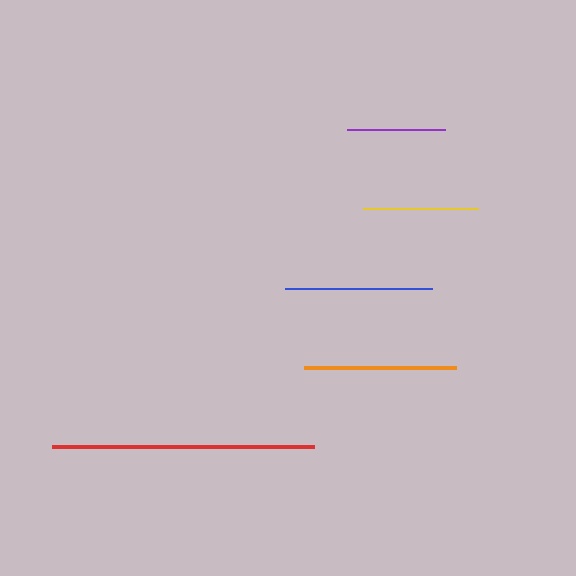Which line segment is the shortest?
The purple line is the shortest at approximately 98 pixels.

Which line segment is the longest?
The red line is the longest at approximately 262 pixels.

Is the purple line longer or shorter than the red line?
The red line is longer than the purple line.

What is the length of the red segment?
The red segment is approximately 262 pixels long.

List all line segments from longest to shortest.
From longest to shortest: red, orange, blue, yellow, purple.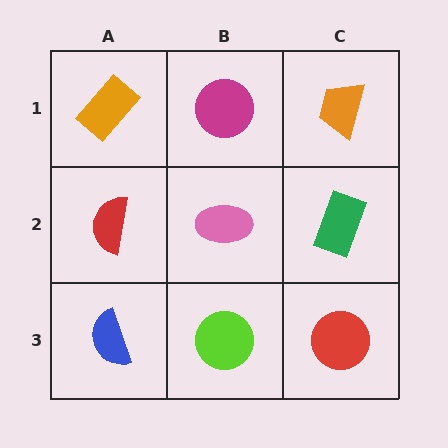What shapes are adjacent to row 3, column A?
A red semicircle (row 2, column A), a lime circle (row 3, column B).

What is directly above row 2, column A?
An orange rectangle.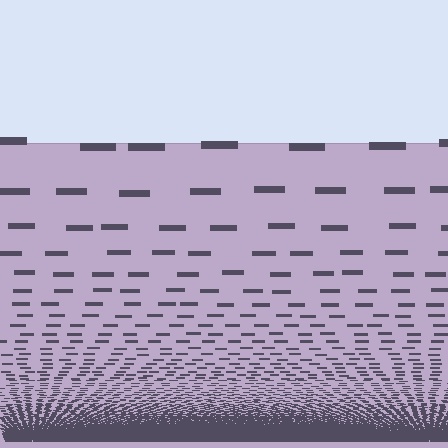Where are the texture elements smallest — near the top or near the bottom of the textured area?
Near the bottom.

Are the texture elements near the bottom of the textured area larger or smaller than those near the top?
Smaller. The gradient is inverted — elements near the bottom are smaller and denser.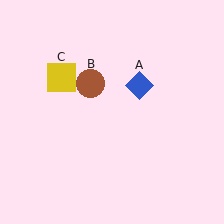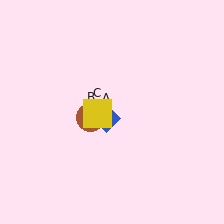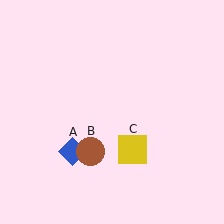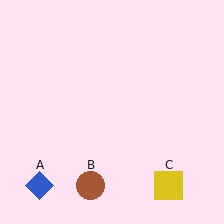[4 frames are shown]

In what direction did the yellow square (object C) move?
The yellow square (object C) moved down and to the right.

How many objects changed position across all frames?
3 objects changed position: blue diamond (object A), brown circle (object B), yellow square (object C).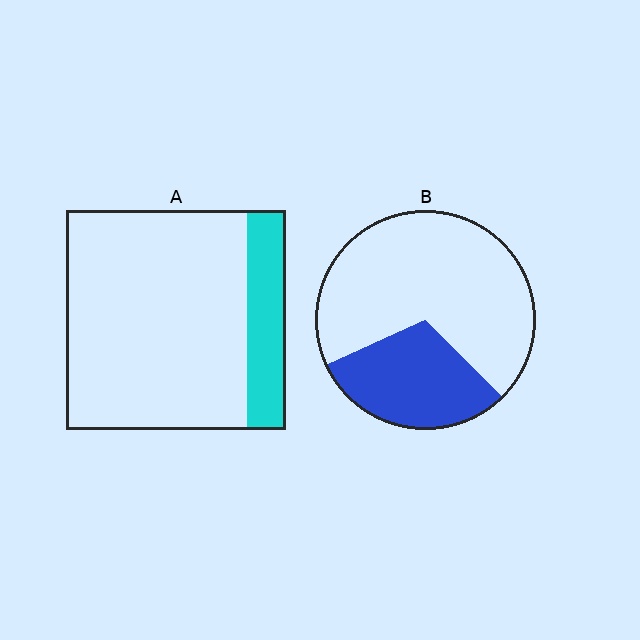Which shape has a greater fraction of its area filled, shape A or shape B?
Shape B.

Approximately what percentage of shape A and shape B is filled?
A is approximately 20% and B is approximately 30%.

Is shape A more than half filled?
No.